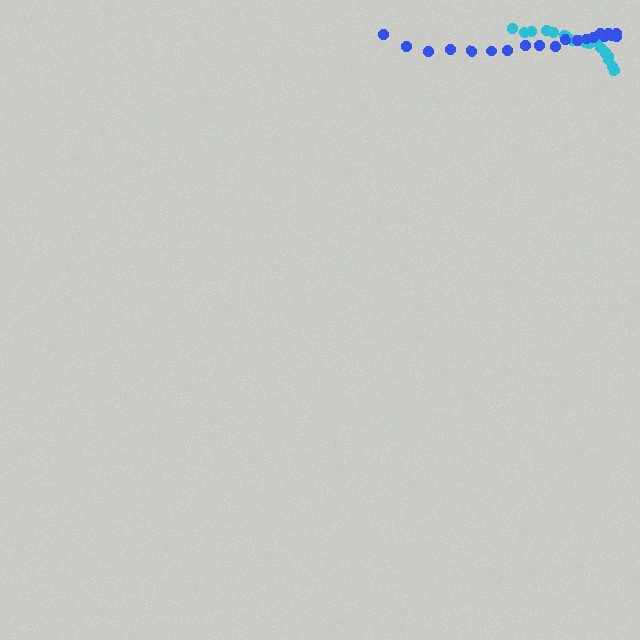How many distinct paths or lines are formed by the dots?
There are 2 distinct paths.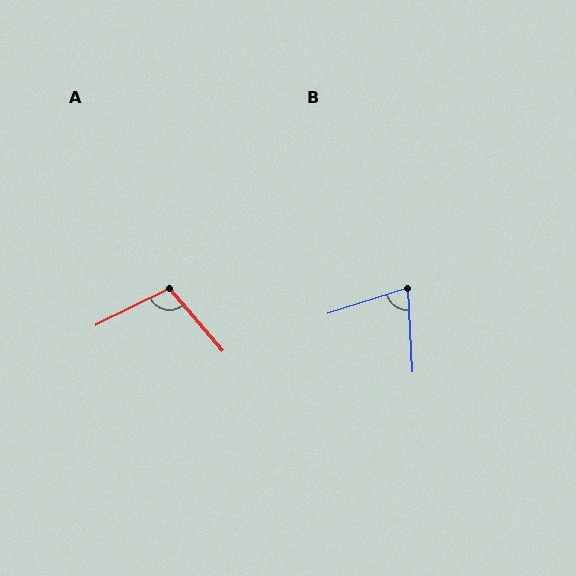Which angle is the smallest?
B, at approximately 75 degrees.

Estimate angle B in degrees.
Approximately 75 degrees.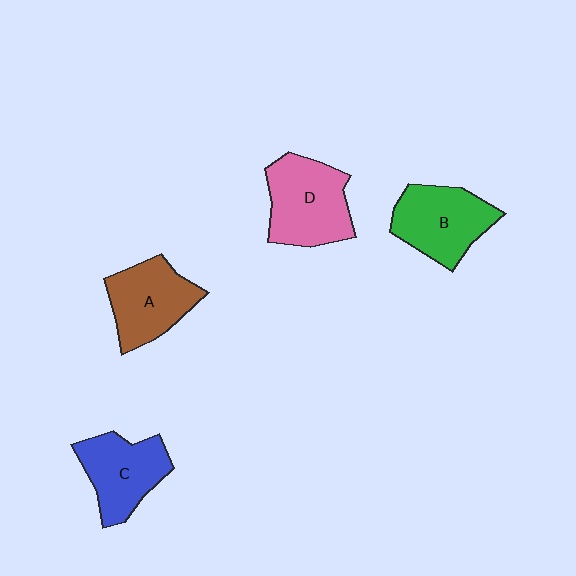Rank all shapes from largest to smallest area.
From largest to smallest: D (pink), B (green), A (brown), C (blue).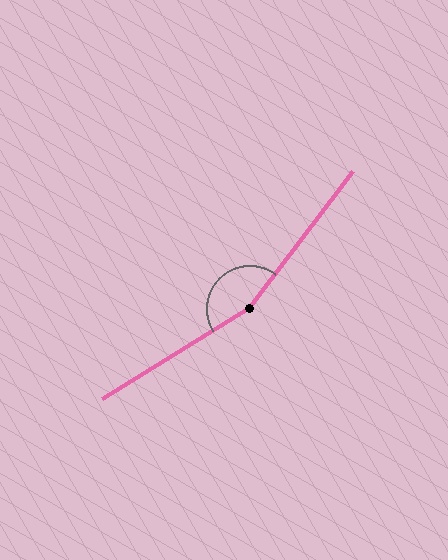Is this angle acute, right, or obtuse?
It is obtuse.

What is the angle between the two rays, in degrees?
Approximately 159 degrees.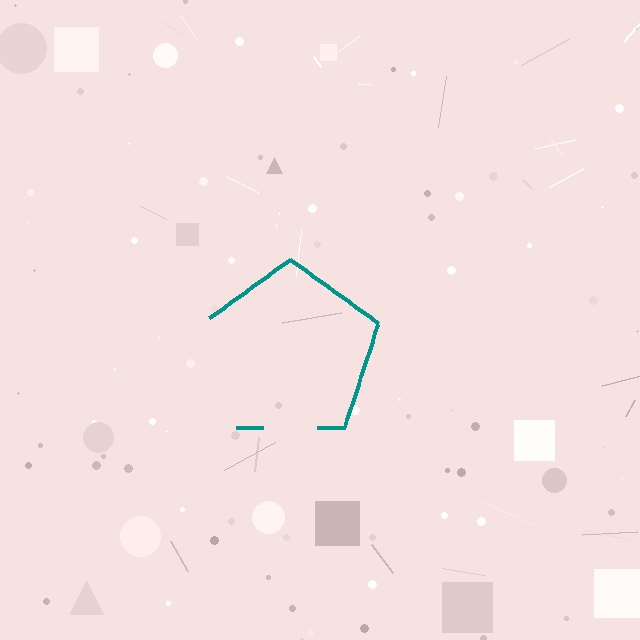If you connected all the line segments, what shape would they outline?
They would outline a pentagon.